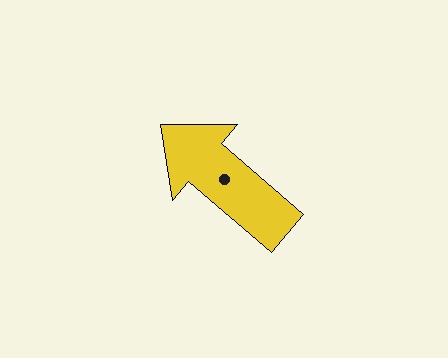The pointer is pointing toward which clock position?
Roughly 10 o'clock.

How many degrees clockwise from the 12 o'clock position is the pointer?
Approximately 311 degrees.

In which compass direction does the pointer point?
Northwest.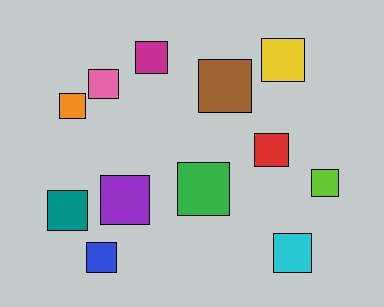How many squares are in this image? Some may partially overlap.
There are 12 squares.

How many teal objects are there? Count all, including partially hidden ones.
There is 1 teal object.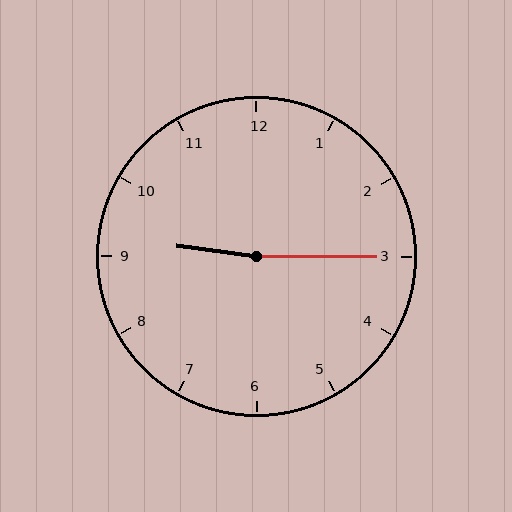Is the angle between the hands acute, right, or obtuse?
It is obtuse.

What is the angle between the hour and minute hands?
Approximately 172 degrees.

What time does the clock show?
9:15.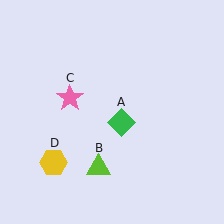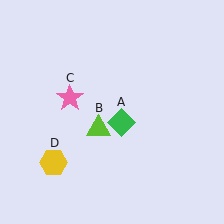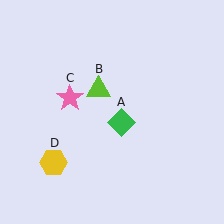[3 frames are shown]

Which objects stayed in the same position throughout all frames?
Green diamond (object A) and pink star (object C) and yellow hexagon (object D) remained stationary.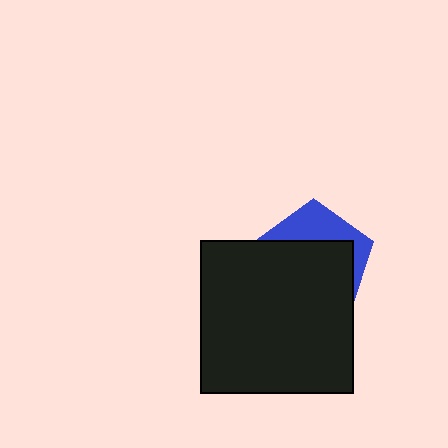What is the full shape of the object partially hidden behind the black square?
The partially hidden object is a blue pentagon.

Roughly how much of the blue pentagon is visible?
A small part of it is visible (roughly 32%).